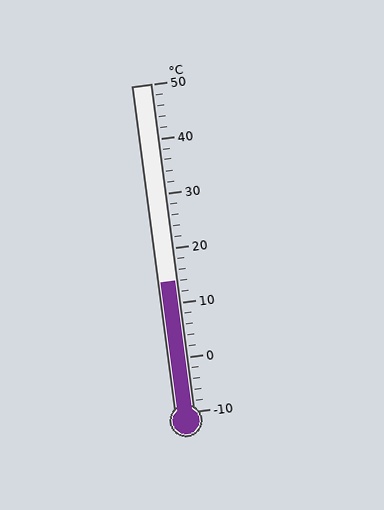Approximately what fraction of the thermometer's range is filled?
The thermometer is filled to approximately 40% of its range.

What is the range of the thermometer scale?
The thermometer scale ranges from -10°C to 50°C.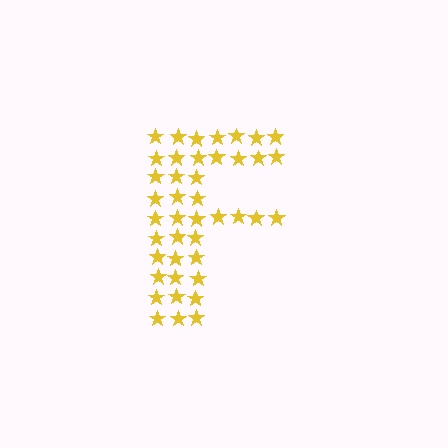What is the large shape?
The large shape is the letter F.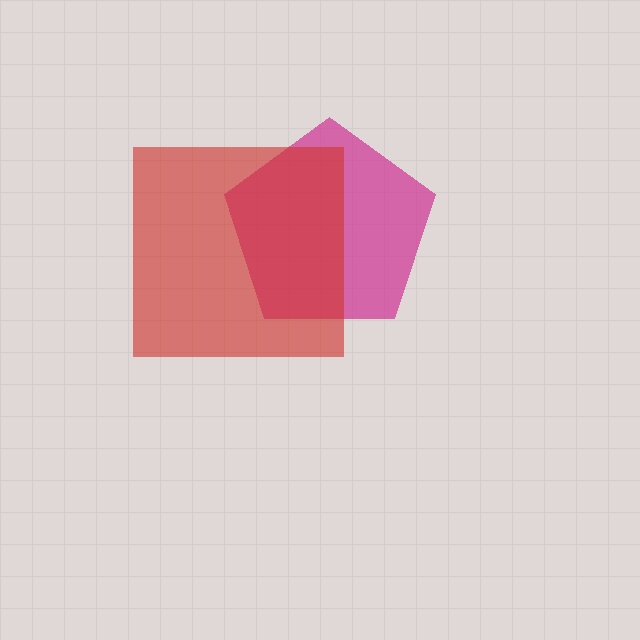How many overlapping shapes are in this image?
There are 2 overlapping shapes in the image.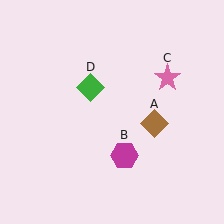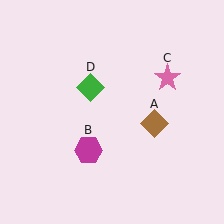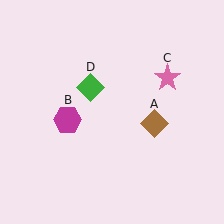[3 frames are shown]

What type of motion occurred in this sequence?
The magenta hexagon (object B) rotated clockwise around the center of the scene.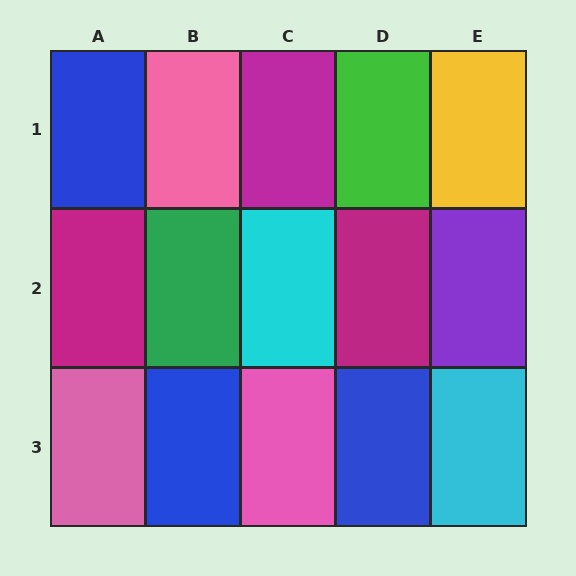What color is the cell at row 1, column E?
Yellow.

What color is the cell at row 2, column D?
Magenta.